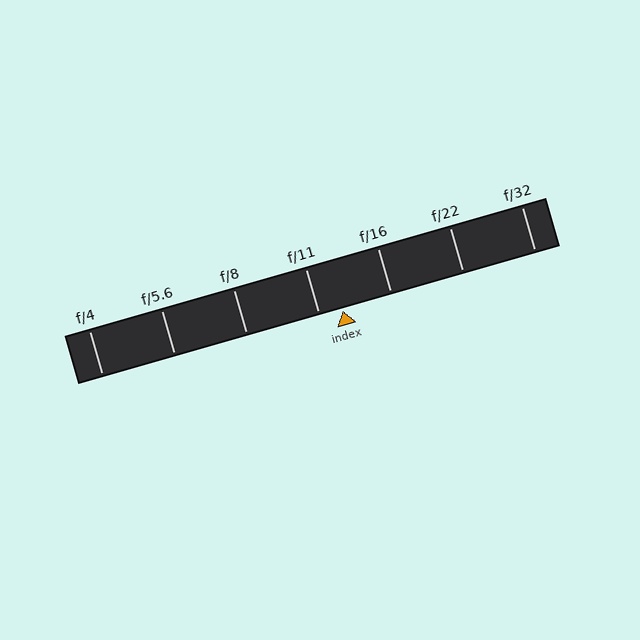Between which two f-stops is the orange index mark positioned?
The index mark is between f/11 and f/16.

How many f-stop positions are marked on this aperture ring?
There are 7 f-stop positions marked.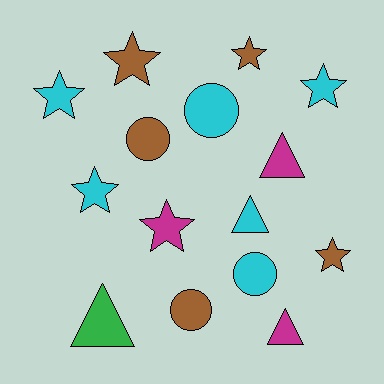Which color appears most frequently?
Cyan, with 6 objects.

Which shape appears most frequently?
Star, with 7 objects.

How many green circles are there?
There are no green circles.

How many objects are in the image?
There are 15 objects.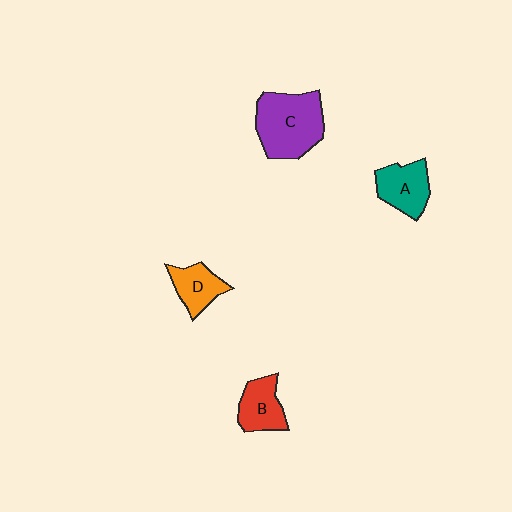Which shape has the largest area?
Shape C (purple).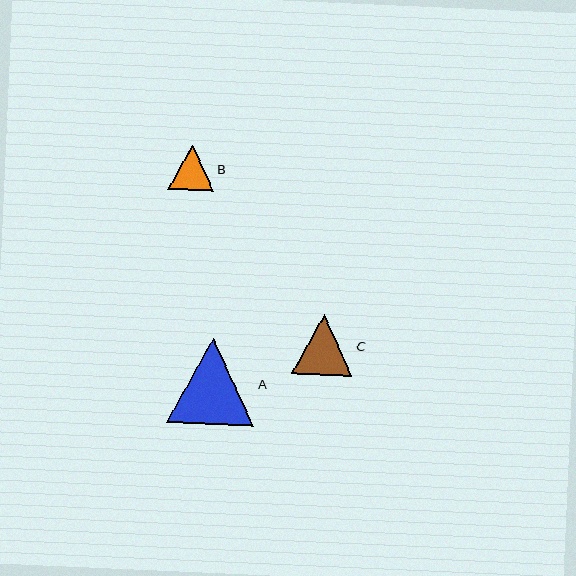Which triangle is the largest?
Triangle A is the largest with a size of approximately 86 pixels.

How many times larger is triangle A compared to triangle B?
Triangle A is approximately 1.9 times the size of triangle B.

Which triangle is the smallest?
Triangle B is the smallest with a size of approximately 46 pixels.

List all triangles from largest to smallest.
From largest to smallest: A, C, B.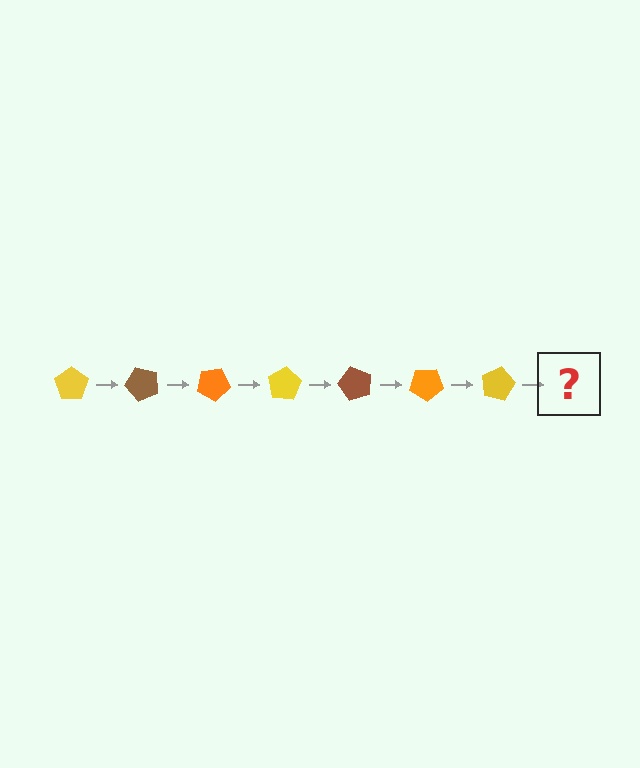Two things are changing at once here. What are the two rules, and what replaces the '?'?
The two rules are that it rotates 50 degrees each step and the color cycles through yellow, brown, and orange. The '?' should be a brown pentagon, rotated 350 degrees from the start.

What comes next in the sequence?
The next element should be a brown pentagon, rotated 350 degrees from the start.